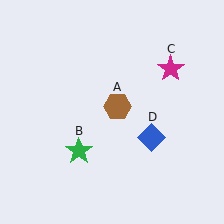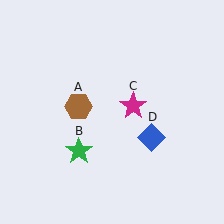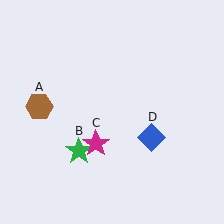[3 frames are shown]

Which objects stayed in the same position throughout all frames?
Green star (object B) and blue diamond (object D) remained stationary.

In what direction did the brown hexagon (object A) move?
The brown hexagon (object A) moved left.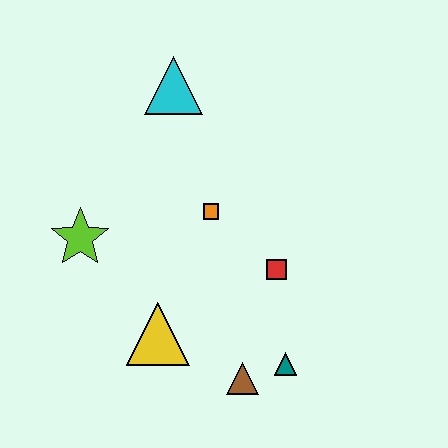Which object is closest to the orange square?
The red square is closest to the orange square.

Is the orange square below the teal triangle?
No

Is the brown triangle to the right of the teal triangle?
No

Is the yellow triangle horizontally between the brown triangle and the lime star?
Yes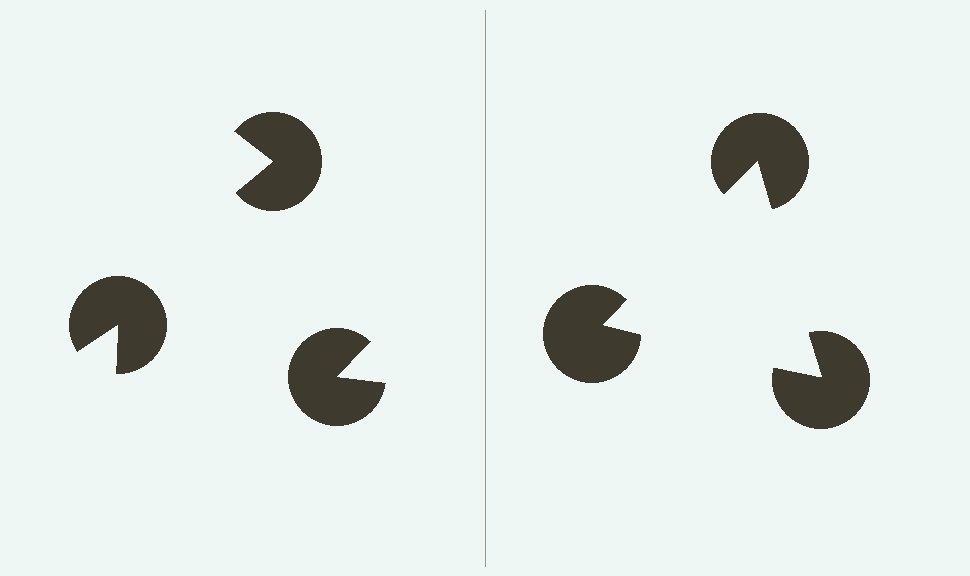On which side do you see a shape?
An illusory triangle appears on the right side. On the left side the wedge cuts are rotated, so no coherent shape forms.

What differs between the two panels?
The pac-man discs are positioned identically on both sides; only the wedge orientations differ. On the right they align to a triangle; on the left they are misaligned.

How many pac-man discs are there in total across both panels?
6 — 3 on each side.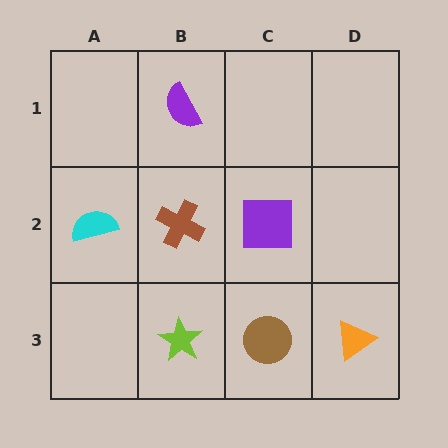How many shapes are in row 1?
1 shape.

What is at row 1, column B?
A purple semicircle.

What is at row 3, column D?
An orange triangle.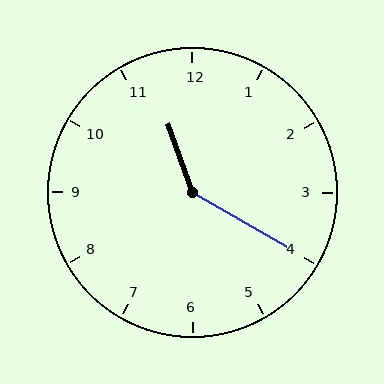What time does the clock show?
11:20.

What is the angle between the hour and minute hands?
Approximately 140 degrees.